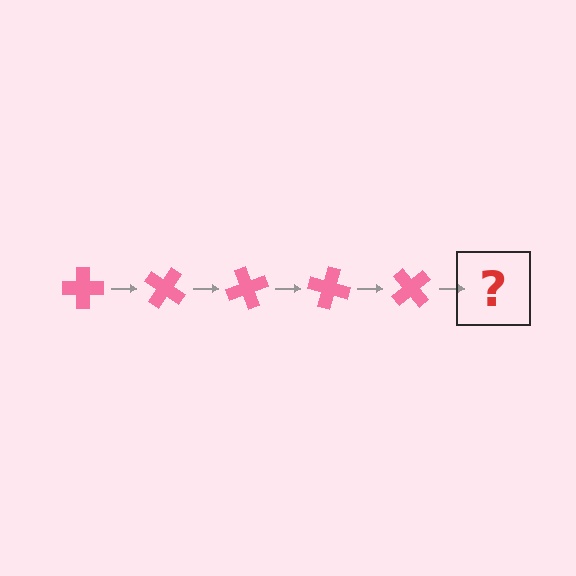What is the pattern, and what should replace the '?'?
The pattern is that the cross rotates 35 degrees each step. The '?' should be a pink cross rotated 175 degrees.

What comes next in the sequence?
The next element should be a pink cross rotated 175 degrees.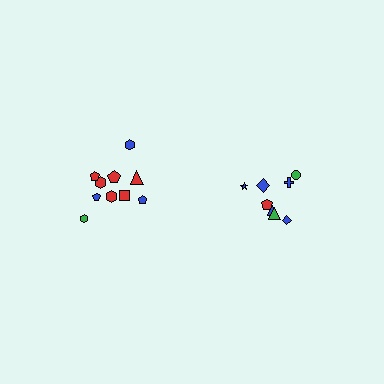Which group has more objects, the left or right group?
The left group.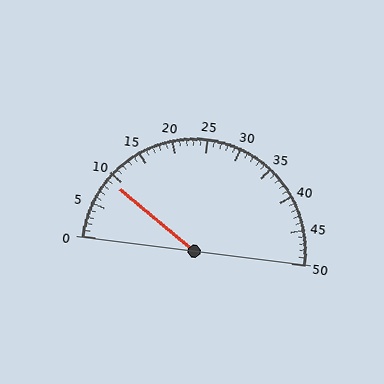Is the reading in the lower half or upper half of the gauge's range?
The reading is in the lower half of the range (0 to 50).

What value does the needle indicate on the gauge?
The needle indicates approximately 9.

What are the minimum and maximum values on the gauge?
The gauge ranges from 0 to 50.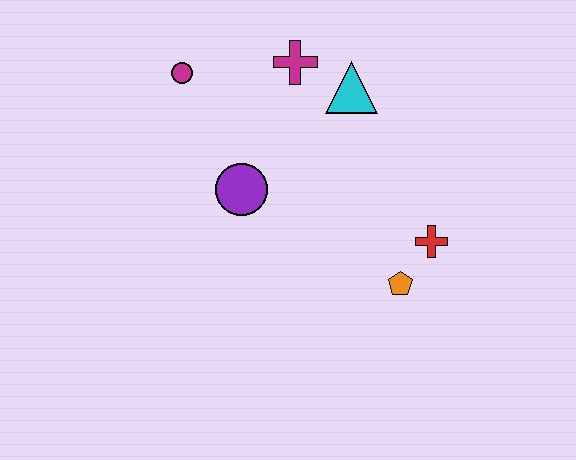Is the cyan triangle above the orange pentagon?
Yes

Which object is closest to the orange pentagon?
The red cross is closest to the orange pentagon.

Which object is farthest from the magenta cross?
The orange pentagon is farthest from the magenta cross.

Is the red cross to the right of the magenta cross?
Yes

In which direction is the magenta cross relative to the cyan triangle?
The magenta cross is to the left of the cyan triangle.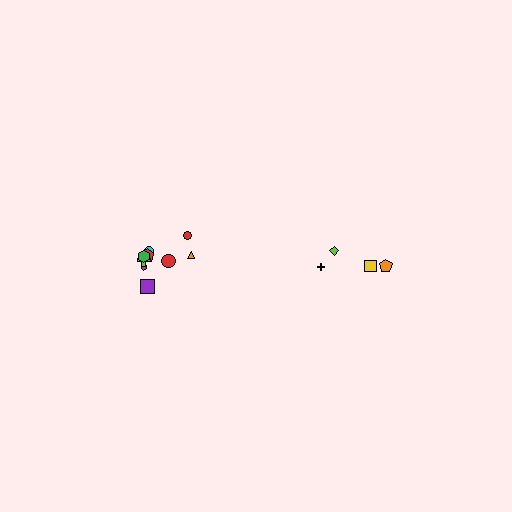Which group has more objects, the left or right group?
The left group.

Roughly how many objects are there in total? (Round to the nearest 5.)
Roughly 15 objects in total.